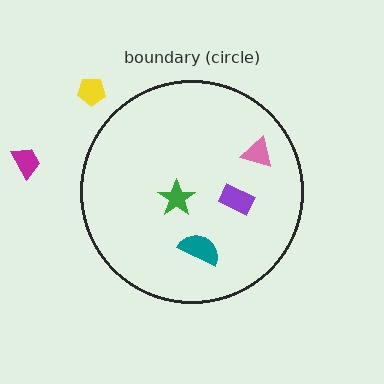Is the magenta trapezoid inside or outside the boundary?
Outside.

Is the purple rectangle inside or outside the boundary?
Inside.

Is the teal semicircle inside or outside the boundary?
Inside.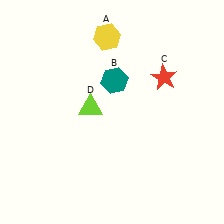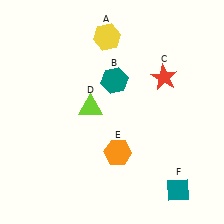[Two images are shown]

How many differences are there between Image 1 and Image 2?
There are 2 differences between the two images.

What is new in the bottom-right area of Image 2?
An orange hexagon (E) was added in the bottom-right area of Image 2.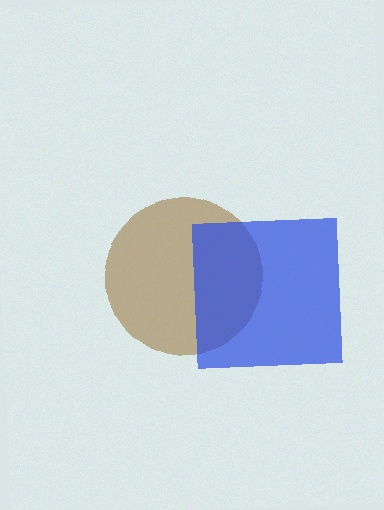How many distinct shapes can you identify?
There are 2 distinct shapes: a brown circle, a blue square.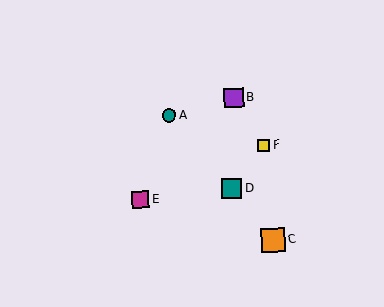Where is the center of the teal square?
The center of the teal square is at (232, 188).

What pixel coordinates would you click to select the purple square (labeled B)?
Click at (234, 98) to select the purple square B.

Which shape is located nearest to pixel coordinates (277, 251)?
The orange square (labeled C) at (273, 240) is nearest to that location.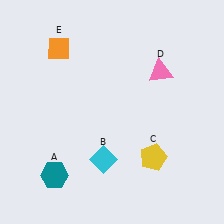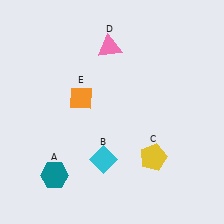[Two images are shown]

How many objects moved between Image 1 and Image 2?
2 objects moved between the two images.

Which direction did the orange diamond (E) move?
The orange diamond (E) moved down.